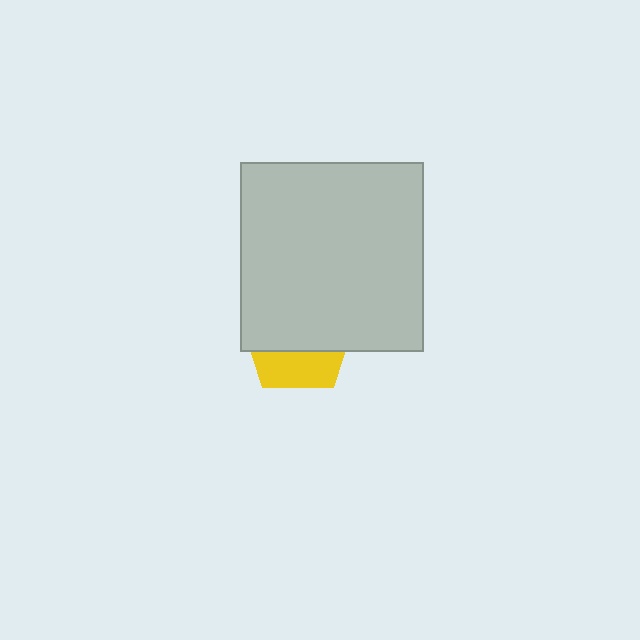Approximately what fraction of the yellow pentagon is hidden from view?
Roughly 66% of the yellow pentagon is hidden behind the light gray rectangle.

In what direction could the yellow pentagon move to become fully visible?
The yellow pentagon could move down. That would shift it out from behind the light gray rectangle entirely.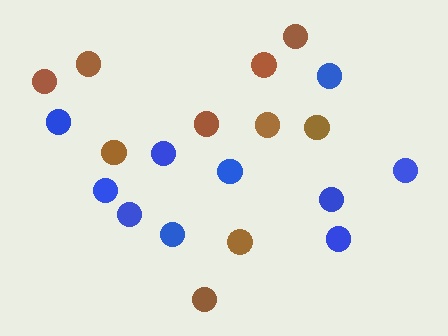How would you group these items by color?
There are 2 groups: one group of brown circles (10) and one group of blue circles (10).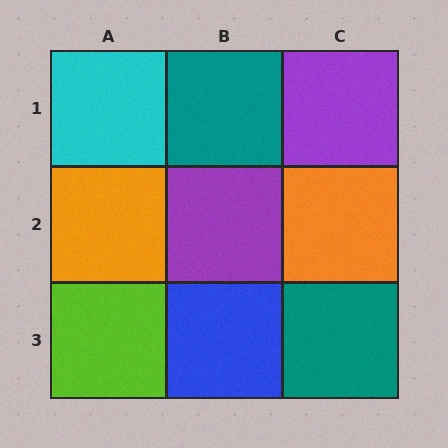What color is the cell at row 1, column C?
Purple.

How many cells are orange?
2 cells are orange.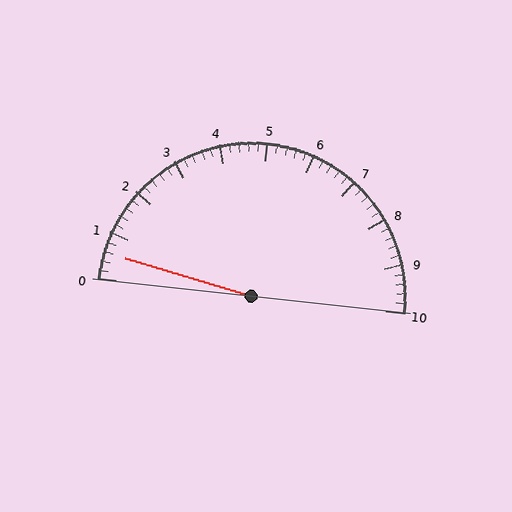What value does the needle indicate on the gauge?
The needle indicates approximately 0.6.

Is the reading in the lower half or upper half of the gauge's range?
The reading is in the lower half of the range (0 to 10).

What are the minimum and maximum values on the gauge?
The gauge ranges from 0 to 10.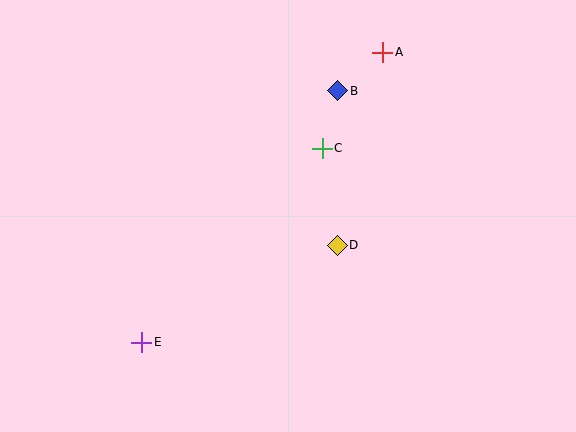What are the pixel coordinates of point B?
Point B is at (338, 91).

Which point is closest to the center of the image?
Point D at (337, 245) is closest to the center.